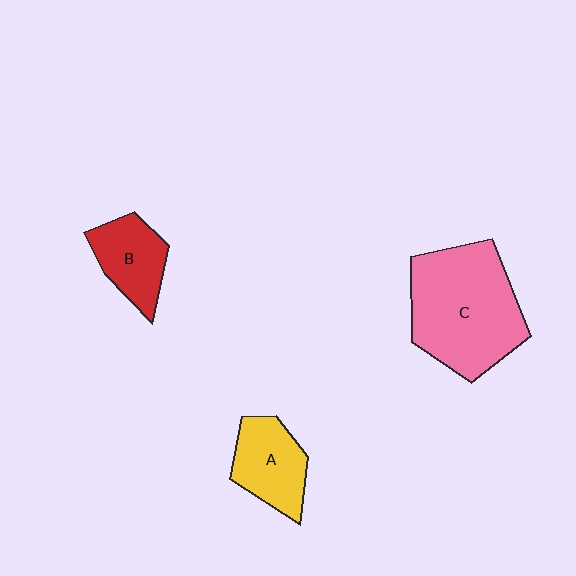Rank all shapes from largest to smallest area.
From largest to smallest: C (pink), A (yellow), B (red).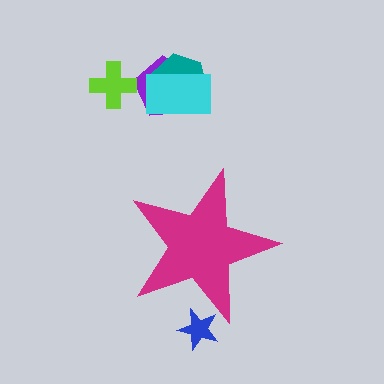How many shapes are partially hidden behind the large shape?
1 shape is partially hidden.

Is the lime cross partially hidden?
No, the lime cross is fully visible.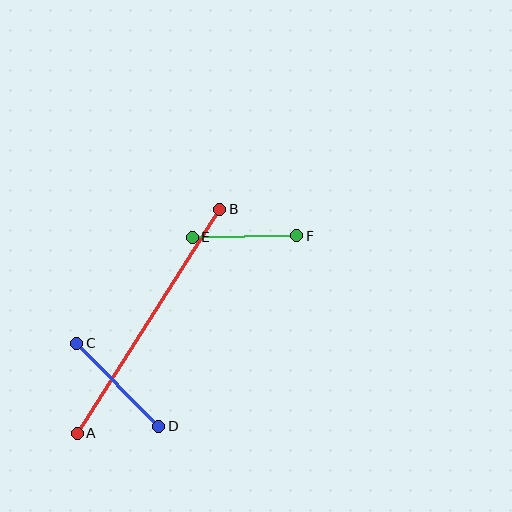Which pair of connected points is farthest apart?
Points A and B are farthest apart.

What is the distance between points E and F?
The distance is approximately 104 pixels.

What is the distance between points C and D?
The distance is approximately 117 pixels.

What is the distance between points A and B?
The distance is approximately 265 pixels.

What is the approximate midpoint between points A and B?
The midpoint is at approximately (148, 321) pixels.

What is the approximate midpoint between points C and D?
The midpoint is at approximately (118, 385) pixels.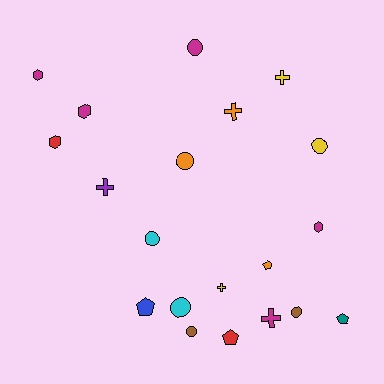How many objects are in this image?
There are 20 objects.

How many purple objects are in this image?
There is 1 purple object.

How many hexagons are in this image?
There are 4 hexagons.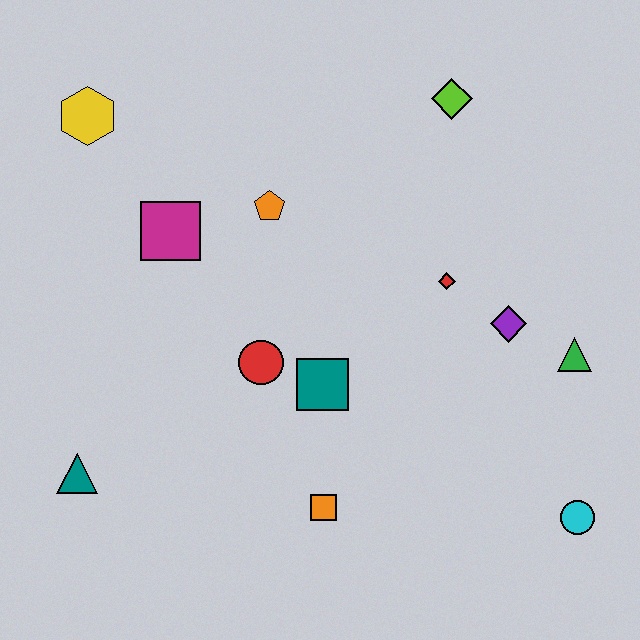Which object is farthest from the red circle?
The cyan circle is farthest from the red circle.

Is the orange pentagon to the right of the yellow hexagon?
Yes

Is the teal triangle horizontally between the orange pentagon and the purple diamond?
No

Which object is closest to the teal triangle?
The red circle is closest to the teal triangle.